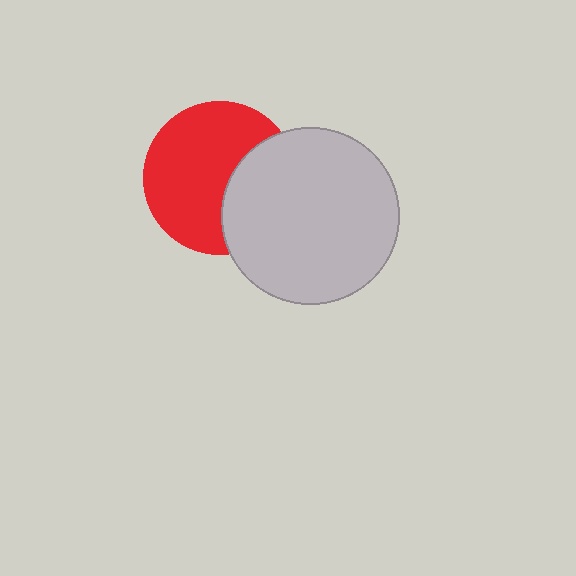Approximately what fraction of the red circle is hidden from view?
Roughly 34% of the red circle is hidden behind the light gray circle.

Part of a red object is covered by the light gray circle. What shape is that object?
It is a circle.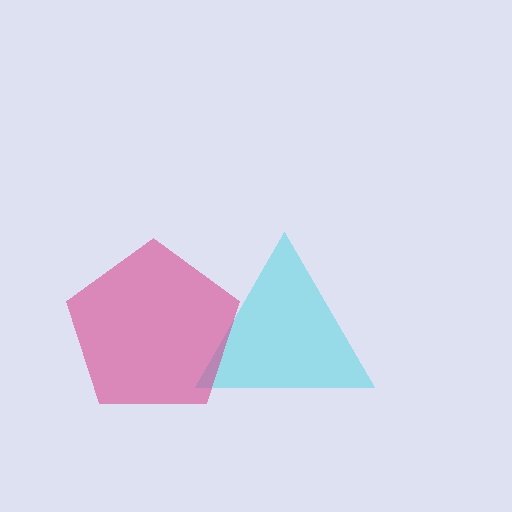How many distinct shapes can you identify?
There are 2 distinct shapes: a cyan triangle, a magenta pentagon.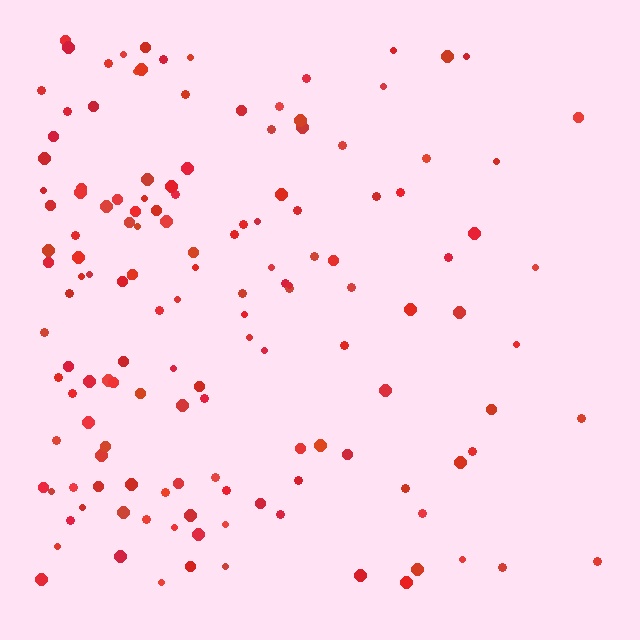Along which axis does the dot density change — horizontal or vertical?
Horizontal.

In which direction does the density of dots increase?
From right to left, with the left side densest.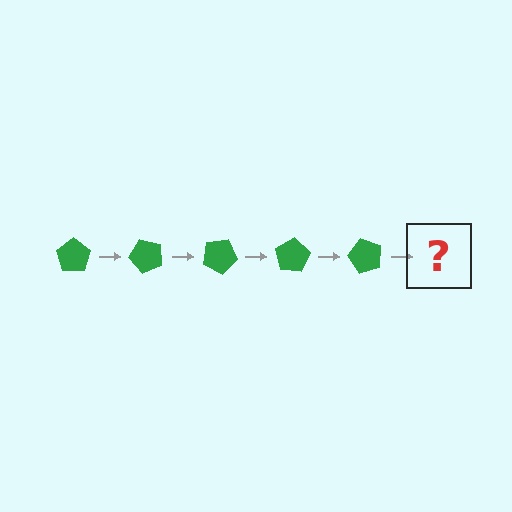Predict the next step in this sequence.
The next step is a green pentagon rotated 250 degrees.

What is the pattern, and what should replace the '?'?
The pattern is that the pentagon rotates 50 degrees each step. The '?' should be a green pentagon rotated 250 degrees.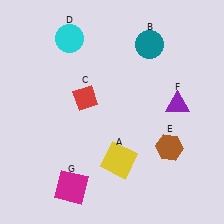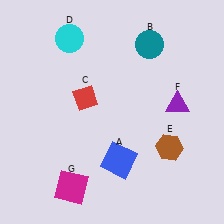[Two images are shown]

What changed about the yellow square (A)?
In Image 1, A is yellow. In Image 2, it changed to blue.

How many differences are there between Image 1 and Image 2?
There is 1 difference between the two images.